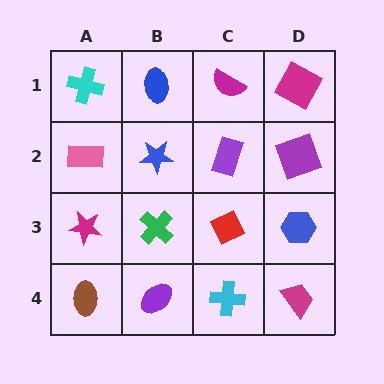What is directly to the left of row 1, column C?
A blue ellipse.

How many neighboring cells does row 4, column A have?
2.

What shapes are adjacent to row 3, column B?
A blue star (row 2, column B), a purple ellipse (row 4, column B), a magenta star (row 3, column A), a red diamond (row 3, column C).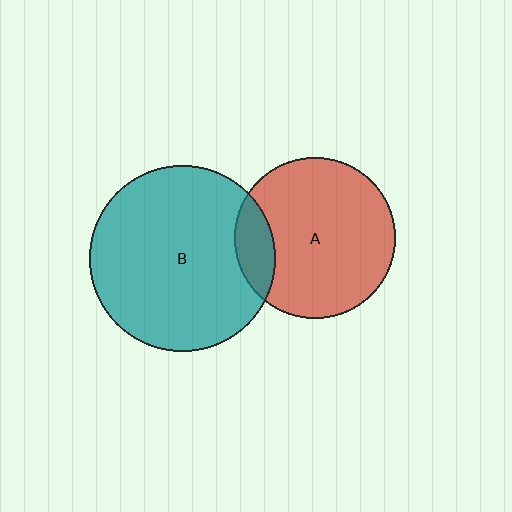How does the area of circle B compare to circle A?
Approximately 1.3 times.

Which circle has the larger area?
Circle B (teal).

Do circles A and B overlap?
Yes.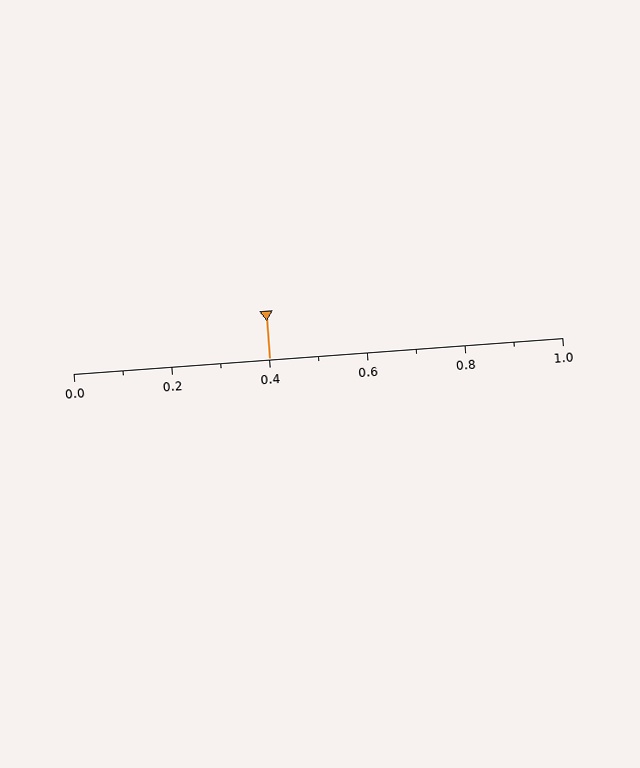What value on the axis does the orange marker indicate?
The marker indicates approximately 0.4.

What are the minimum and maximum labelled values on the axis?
The axis runs from 0.0 to 1.0.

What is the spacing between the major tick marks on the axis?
The major ticks are spaced 0.2 apart.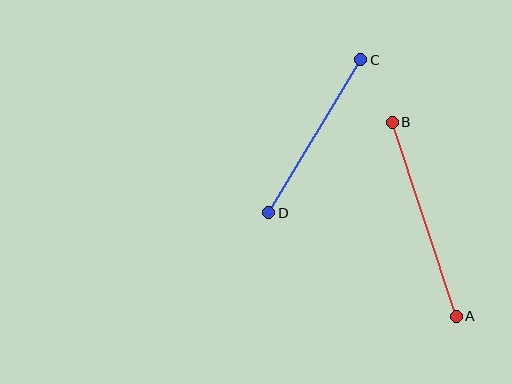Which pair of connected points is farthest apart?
Points A and B are farthest apart.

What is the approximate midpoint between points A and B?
The midpoint is at approximately (424, 219) pixels.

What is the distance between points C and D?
The distance is approximately 179 pixels.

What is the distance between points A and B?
The distance is approximately 204 pixels.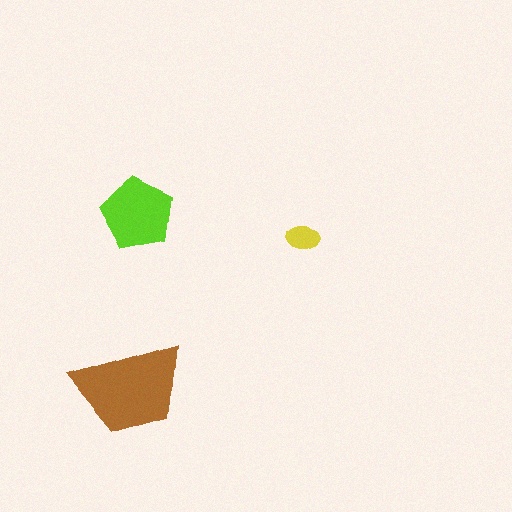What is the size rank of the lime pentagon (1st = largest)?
2nd.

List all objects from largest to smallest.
The brown trapezoid, the lime pentagon, the yellow ellipse.